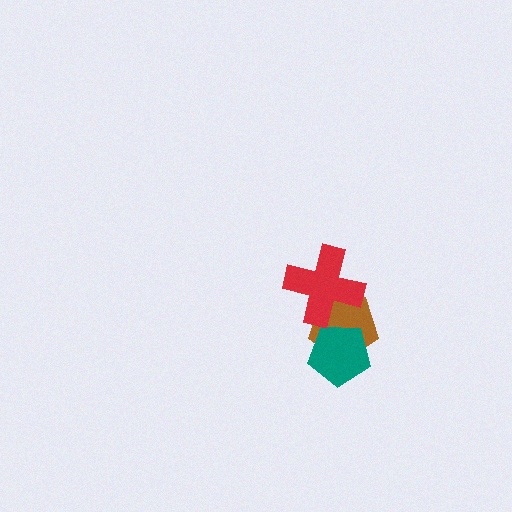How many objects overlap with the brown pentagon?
2 objects overlap with the brown pentagon.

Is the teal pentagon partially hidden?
No, no other shape covers it.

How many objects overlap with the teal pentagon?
1 object overlaps with the teal pentagon.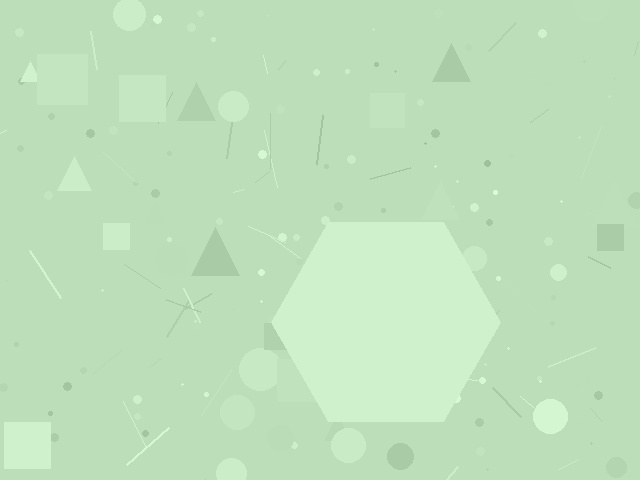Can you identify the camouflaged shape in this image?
The camouflaged shape is a hexagon.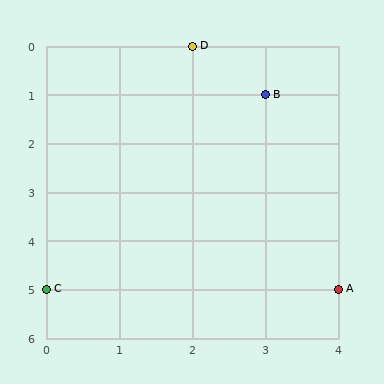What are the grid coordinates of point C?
Point C is at grid coordinates (0, 5).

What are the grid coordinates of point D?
Point D is at grid coordinates (2, 0).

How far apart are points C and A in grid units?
Points C and A are 4 columns apart.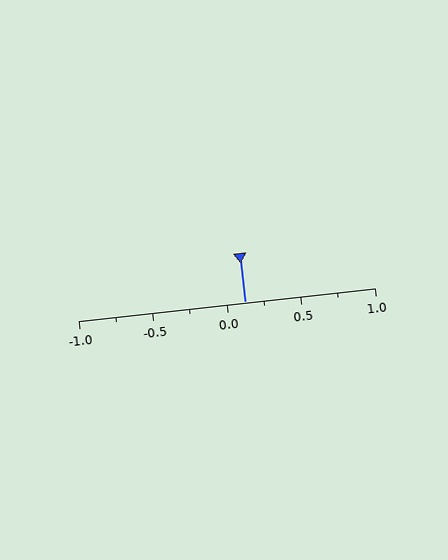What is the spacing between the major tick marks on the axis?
The major ticks are spaced 0.5 apart.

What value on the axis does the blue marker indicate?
The marker indicates approximately 0.12.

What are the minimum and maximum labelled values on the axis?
The axis runs from -1.0 to 1.0.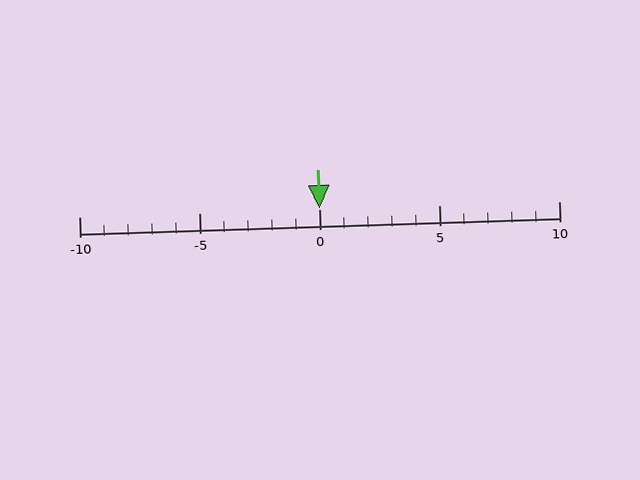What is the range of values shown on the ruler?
The ruler shows values from -10 to 10.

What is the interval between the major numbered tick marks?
The major tick marks are spaced 5 units apart.